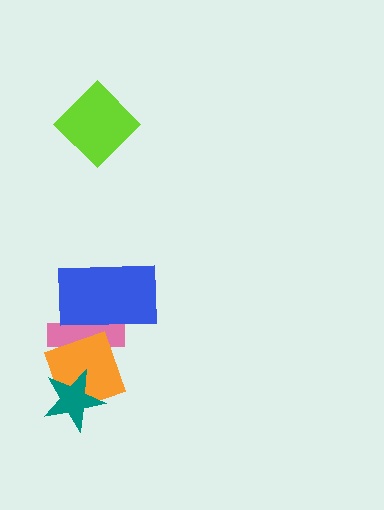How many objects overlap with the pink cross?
2 objects overlap with the pink cross.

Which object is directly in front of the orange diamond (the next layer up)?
The teal star is directly in front of the orange diamond.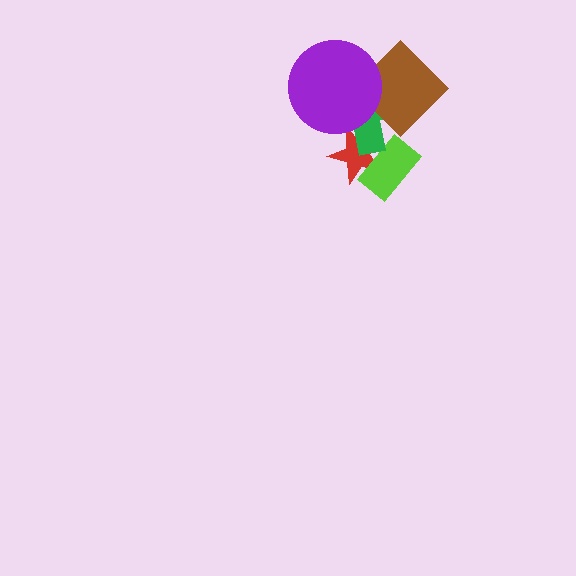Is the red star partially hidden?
Yes, it is partially covered by another shape.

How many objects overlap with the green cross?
4 objects overlap with the green cross.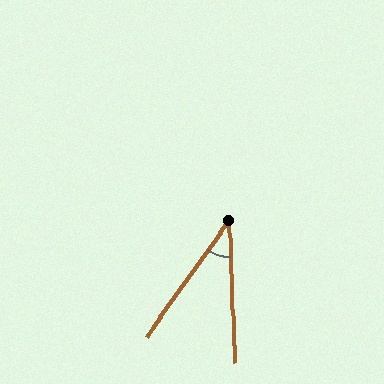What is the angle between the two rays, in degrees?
Approximately 37 degrees.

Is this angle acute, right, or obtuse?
It is acute.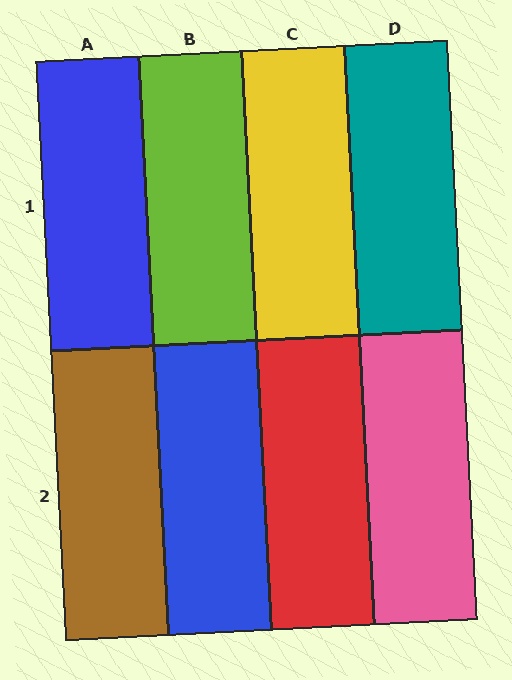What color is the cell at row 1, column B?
Lime.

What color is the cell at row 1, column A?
Blue.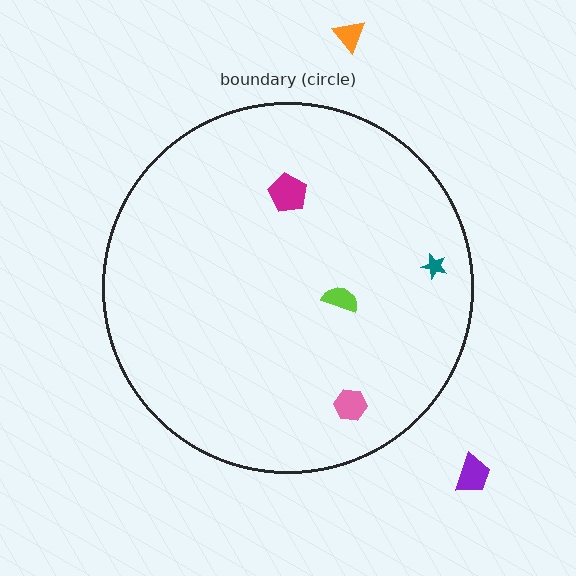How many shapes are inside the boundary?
4 inside, 2 outside.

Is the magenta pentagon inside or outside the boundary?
Inside.